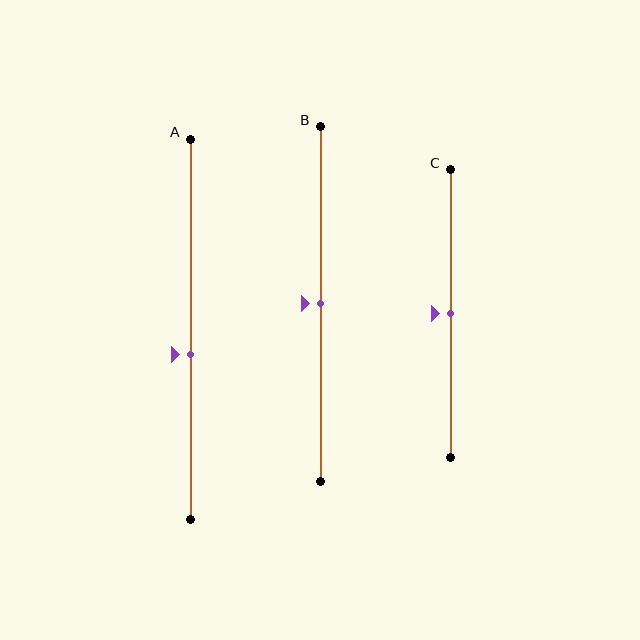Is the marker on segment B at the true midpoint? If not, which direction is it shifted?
Yes, the marker on segment B is at the true midpoint.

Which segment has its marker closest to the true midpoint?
Segment B has its marker closest to the true midpoint.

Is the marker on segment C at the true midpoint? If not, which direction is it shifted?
Yes, the marker on segment C is at the true midpoint.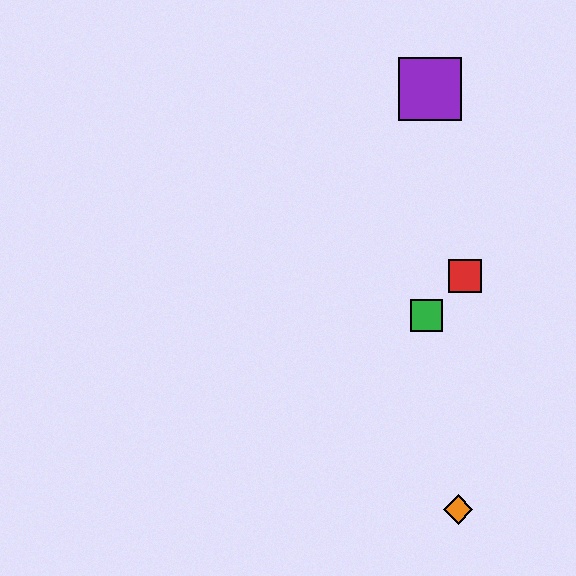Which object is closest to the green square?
The red square is closest to the green square.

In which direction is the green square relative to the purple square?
The green square is below the purple square.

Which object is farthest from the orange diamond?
The purple square is farthest from the orange diamond.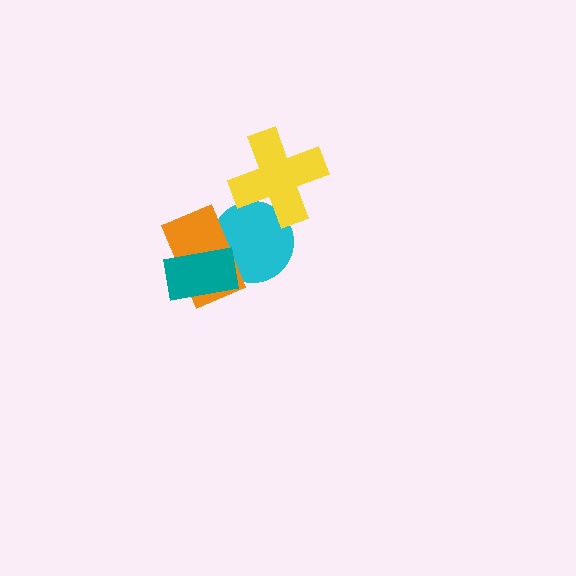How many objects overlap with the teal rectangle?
2 objects overlap with the teal rectangle.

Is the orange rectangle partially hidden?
Yes, it is partially covered by another shape.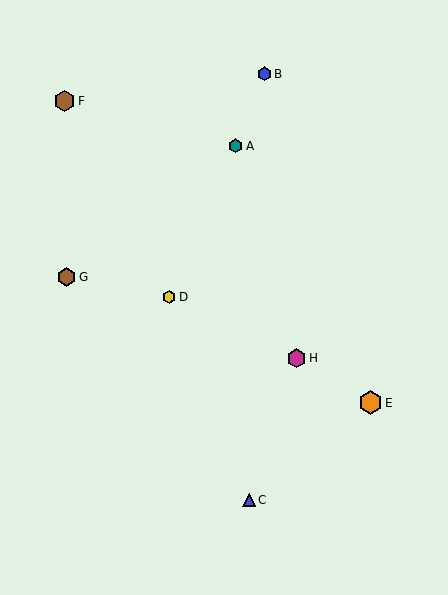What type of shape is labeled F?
Shape F is a brown hexagon.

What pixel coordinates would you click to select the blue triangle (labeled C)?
Click at (249, 500) to select the blue triangle C.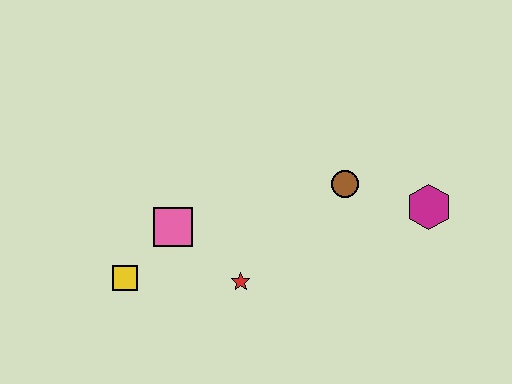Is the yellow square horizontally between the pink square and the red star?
No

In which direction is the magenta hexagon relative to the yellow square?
The magenta hexagon is to the right of the yellow square.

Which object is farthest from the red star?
The magenta hexagon is farthest from the red star.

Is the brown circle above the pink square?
Yes